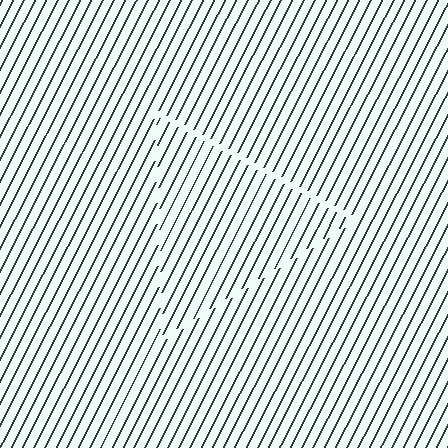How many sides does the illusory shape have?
3 sides — the line-ends trace a triangle.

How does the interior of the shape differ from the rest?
The interior of the shape contains the same grating, shifted by half a period — the contour is defined by the phase discontinuity where line-ends from the inner and outer gratings abut.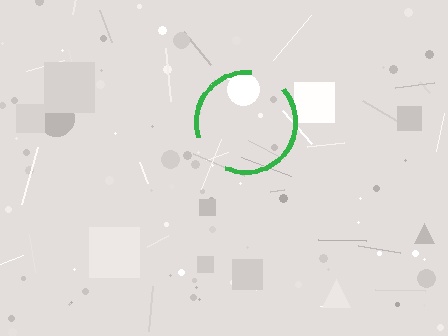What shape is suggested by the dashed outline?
The dashed outline suggests a circle.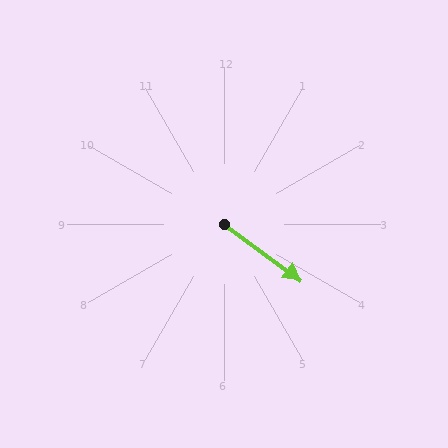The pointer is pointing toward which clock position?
Roughly 4 o'clock.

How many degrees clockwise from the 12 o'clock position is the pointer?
Approximately 126 degrees.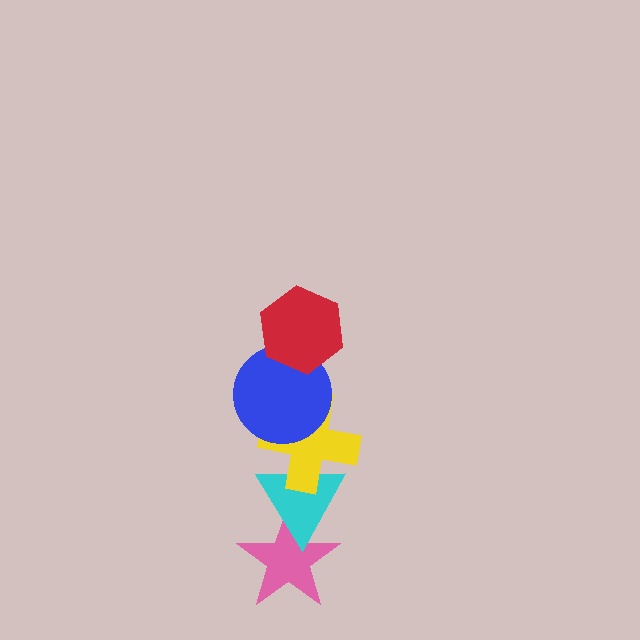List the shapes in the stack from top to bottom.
From top to bottom: the red hexagon, the blue circle, the yellow cross, the cyan triangle, the pink star.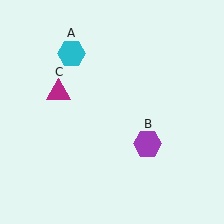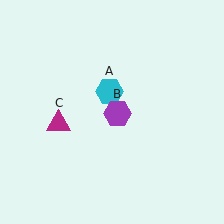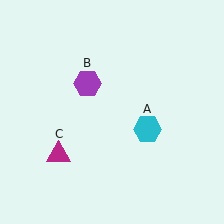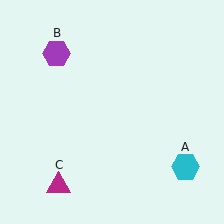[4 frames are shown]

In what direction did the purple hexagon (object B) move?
The purple hexagon (object B) moved up and to the left.